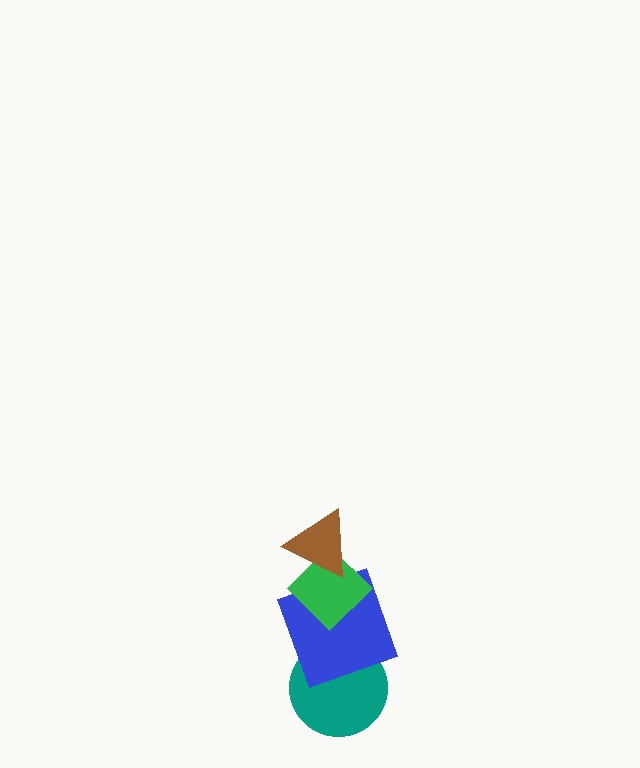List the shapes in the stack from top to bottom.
From top to bottom: the brown triangle, the green diamond, the blue square, the teal circle.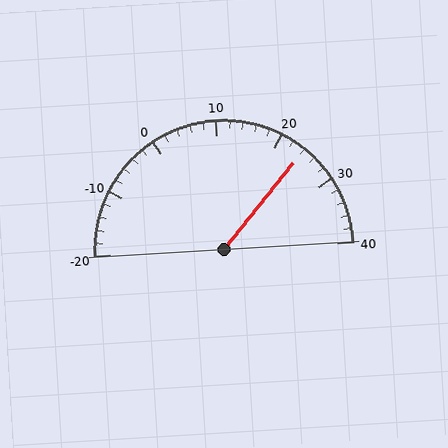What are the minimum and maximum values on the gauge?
The gauge ranges from -20 to 40.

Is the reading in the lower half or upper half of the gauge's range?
The reading is in the upper half of the range (-20 to 40).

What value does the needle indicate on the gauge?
The needle indicates approximately 24.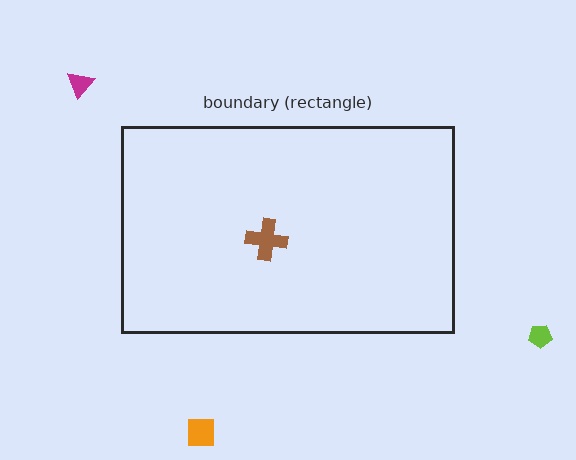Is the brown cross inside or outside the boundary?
Inside.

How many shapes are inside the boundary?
1 inside, 3 outside.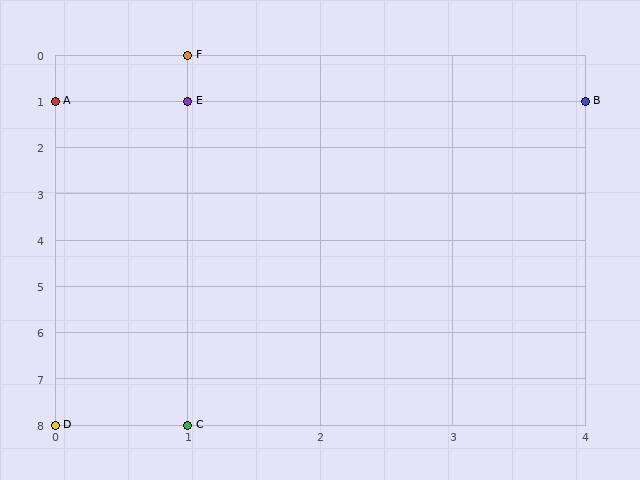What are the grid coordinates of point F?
Point F is at grid coordinates (1, 0).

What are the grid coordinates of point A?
Point A is at grid coordinates (0, 1).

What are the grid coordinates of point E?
Point E is at grid coordinates (1, 1).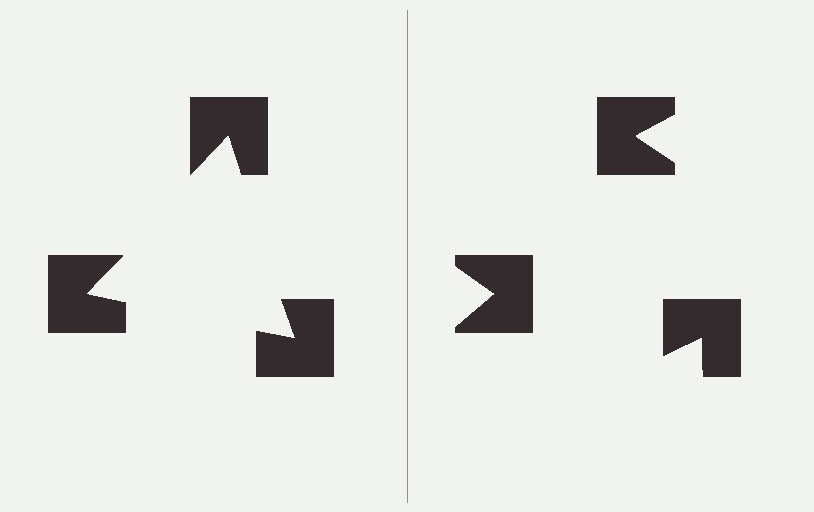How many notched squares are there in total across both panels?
6 — 3 on each side.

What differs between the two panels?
The notched squares are positioned identically on both sides; only the wedge orientations differ. On the left they align to a triangle; on the right they are misaligned.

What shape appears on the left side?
An illusory triangle.